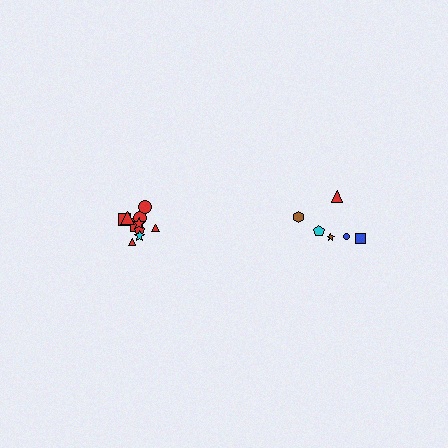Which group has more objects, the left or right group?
The left group.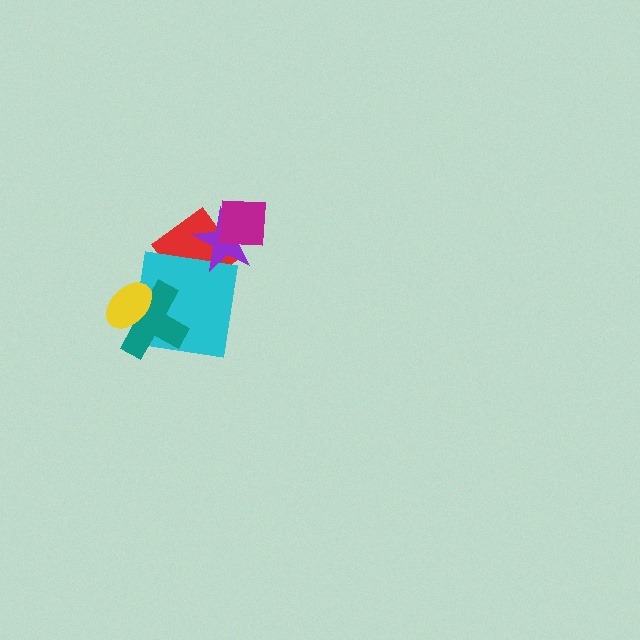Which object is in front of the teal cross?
The yellow ellipse is in front of the teal cross.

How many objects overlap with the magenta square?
2 objects overlap with the magenta square.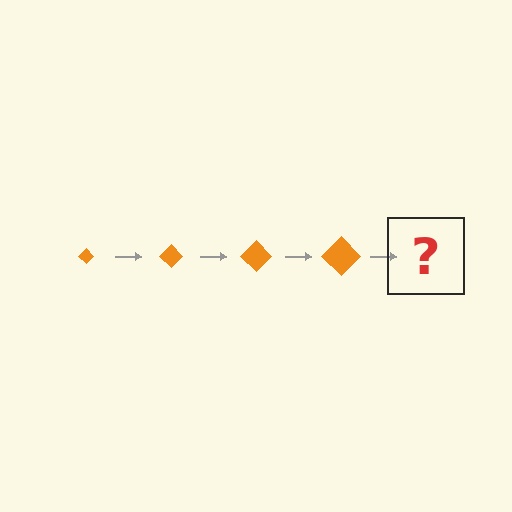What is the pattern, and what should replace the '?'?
The pattern is that the diamond gets progressively larger each step. The '?' should be an orange diamond, larger than the previous one.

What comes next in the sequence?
The next element should be an orange diamond, larger than the previous one.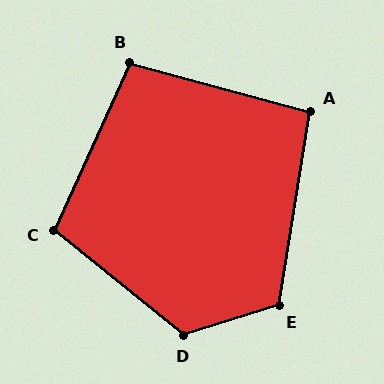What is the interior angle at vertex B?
Approximately 99 degrees (obtuse).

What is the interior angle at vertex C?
Approximately 105 degrees (obtuse).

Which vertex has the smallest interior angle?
A, at approximately 96 degrees.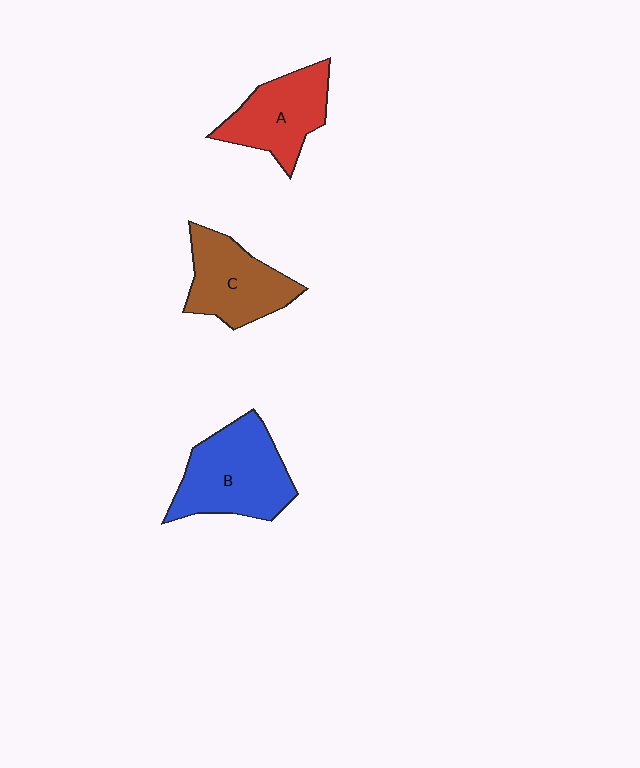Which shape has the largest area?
Shape B (blue).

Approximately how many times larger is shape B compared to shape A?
Approximately 1.3 times.